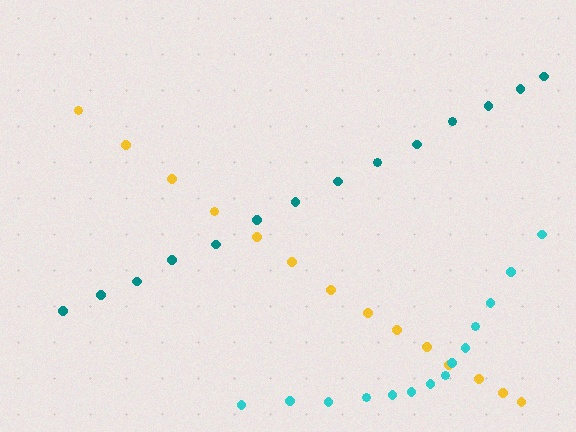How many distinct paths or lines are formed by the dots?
There are 3 distinct paths.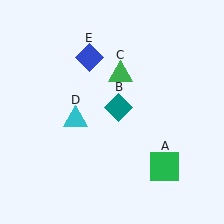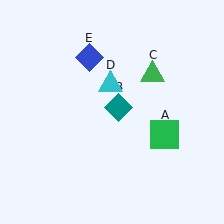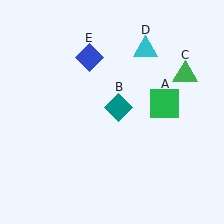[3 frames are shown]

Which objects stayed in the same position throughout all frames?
Teal diamond (object B) and blue diamond (object E) remained stationary.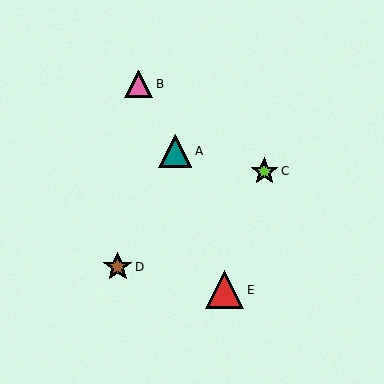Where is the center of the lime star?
The center of the lime star is at (264, 171).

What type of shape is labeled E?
Shape E is a red triangle.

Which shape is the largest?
The red triangle (labeled E) is the largest.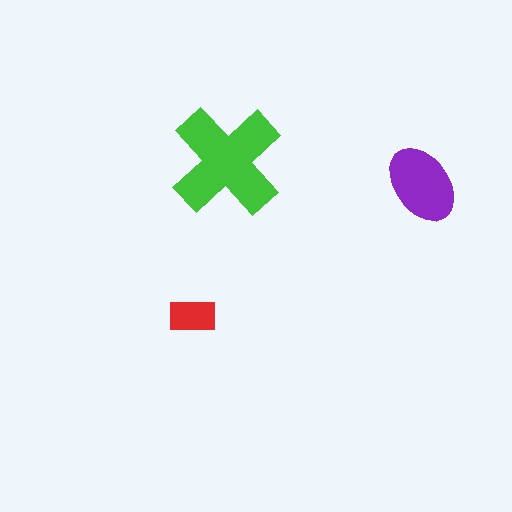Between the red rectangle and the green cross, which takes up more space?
The green cross.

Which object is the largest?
The green cross.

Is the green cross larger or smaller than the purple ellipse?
Larger.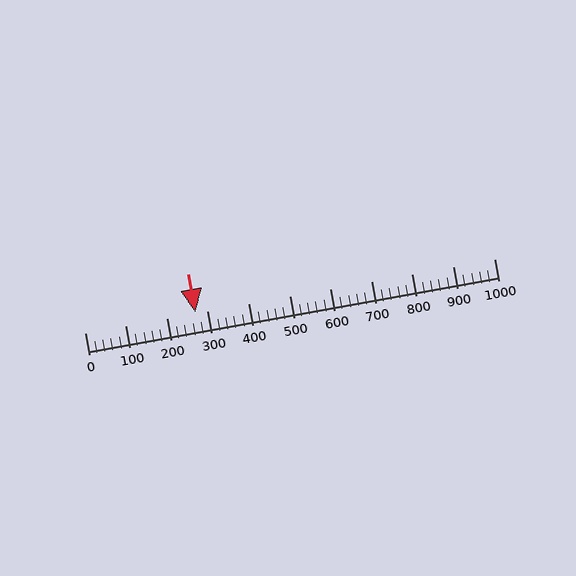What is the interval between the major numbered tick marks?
The major tick marks are spaced 100 units apart.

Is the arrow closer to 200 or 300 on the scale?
The arrow is closer to 300.